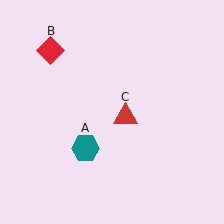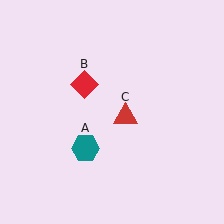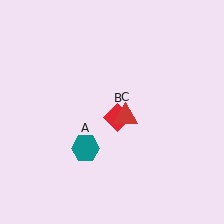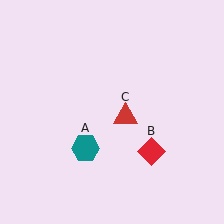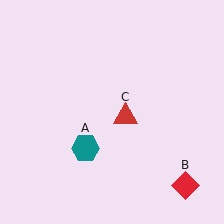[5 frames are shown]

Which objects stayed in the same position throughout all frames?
Teal hexagon (object A) and red triangle (object C) remained stationary.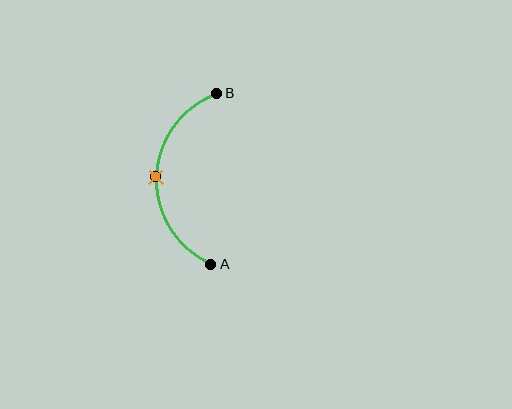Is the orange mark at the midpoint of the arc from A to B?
Yes. The orange mark lies on the arc at equal arc-length from both A and B — it is the arc midpoint.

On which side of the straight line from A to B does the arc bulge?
The arc bulges to the left of the straight line connecting A and B.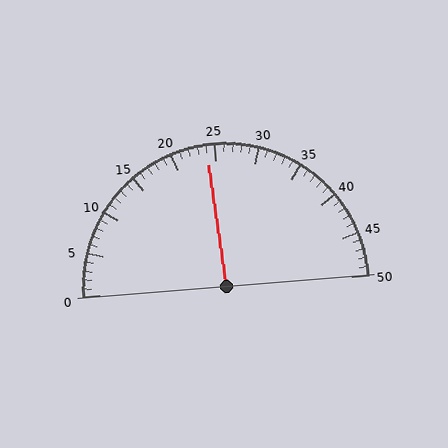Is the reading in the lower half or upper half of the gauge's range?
The reading is in the lower half of the range (0 to 50).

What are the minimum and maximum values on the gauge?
The gauge ranges from 0 to 50.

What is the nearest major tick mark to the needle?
The nearest major tick mark is 25.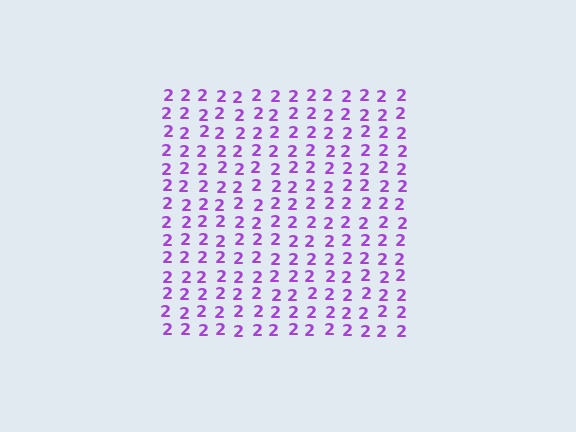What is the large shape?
The large shape is a square.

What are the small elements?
The small elements are digit 2's.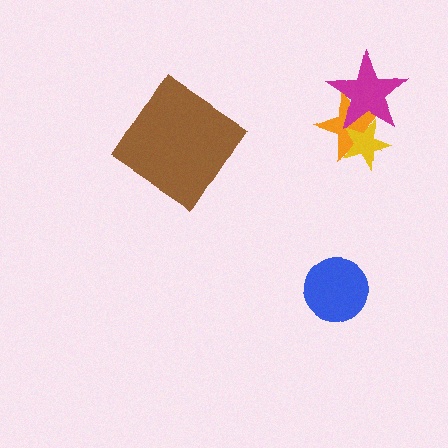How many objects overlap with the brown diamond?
0 objects overlap with the brown diamond.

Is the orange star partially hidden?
Yes, it is partially covered by another shape.